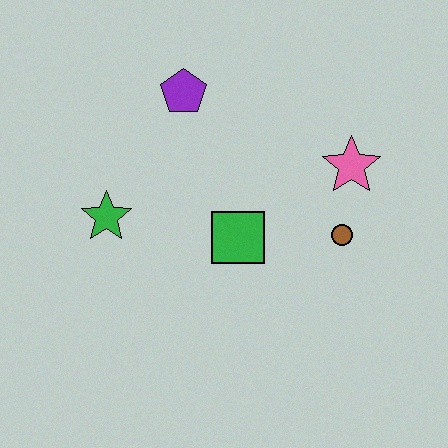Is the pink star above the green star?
Yes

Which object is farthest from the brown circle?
The green star is farthest from the brown circle.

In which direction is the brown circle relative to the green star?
The brown circle is to the right of the green star.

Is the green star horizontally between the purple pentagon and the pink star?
No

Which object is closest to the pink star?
The brown circle is closest to the pink star.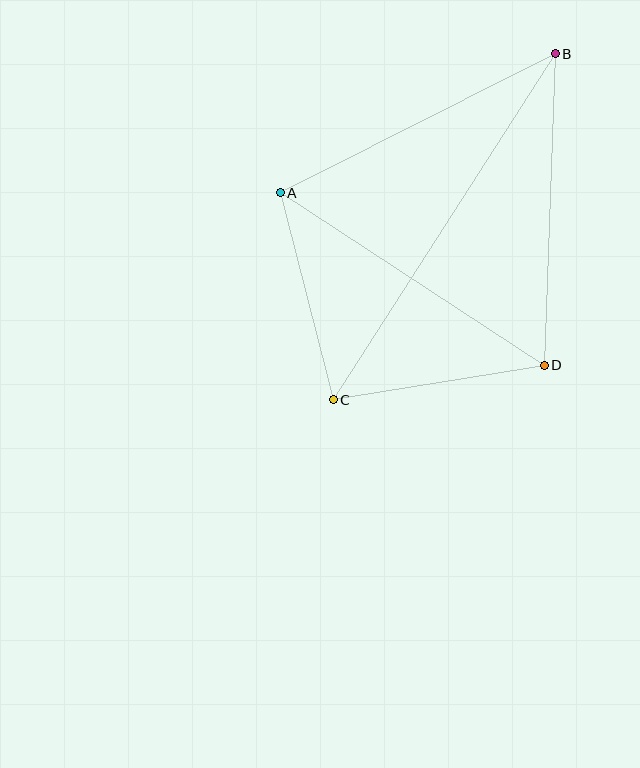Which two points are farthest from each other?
Points B and C are farthest from each other.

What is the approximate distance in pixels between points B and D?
The distance between B and D is approximately 312 pixels.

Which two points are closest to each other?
Points C and D are closest to each other.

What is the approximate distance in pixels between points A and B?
The distance between A and B is approximately 308 pixels.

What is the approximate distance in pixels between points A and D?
The distance between A and D is approximately 316 pixels.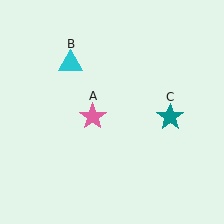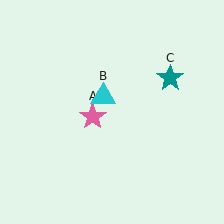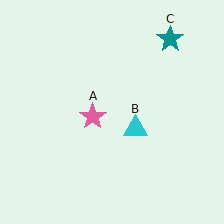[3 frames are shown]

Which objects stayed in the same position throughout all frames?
Pink star (object A) remained stationary.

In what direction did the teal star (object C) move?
The teal star (object C) moved up.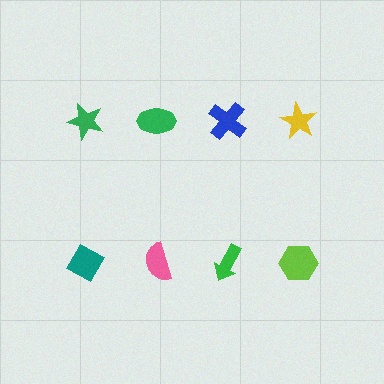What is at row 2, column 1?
A teal diamond.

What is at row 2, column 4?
A lime hexagon.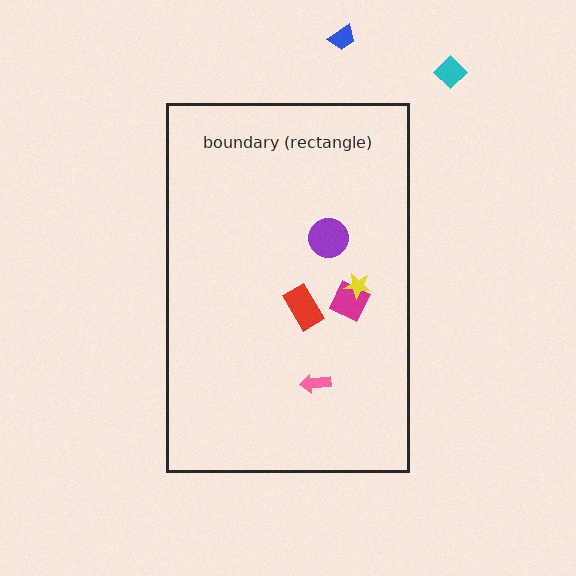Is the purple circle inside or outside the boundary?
Inside.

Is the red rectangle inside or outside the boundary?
Inside.